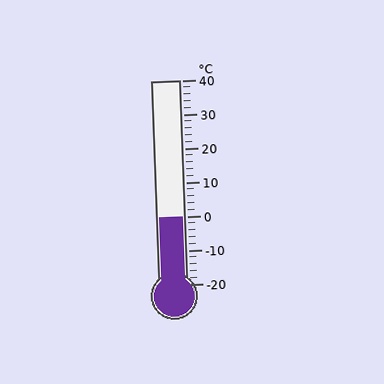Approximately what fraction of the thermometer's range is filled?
The thermometer is filled to approximately 35% of its range.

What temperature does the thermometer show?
The thermometer shows approximately 0°C.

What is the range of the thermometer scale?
The thermometer scale ranges from -20°C to 40°C.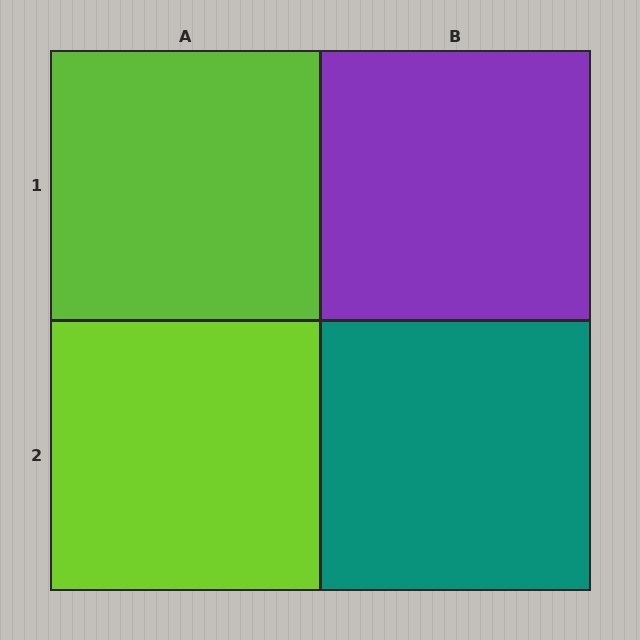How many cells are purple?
1 cell is purple.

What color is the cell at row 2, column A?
Lime.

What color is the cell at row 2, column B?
Teal.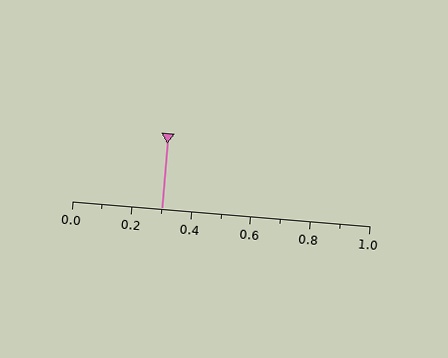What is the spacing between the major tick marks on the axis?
The major ticks are spaced 0.2 apart.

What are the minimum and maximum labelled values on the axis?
The axis runs from 0.0 to 1.0.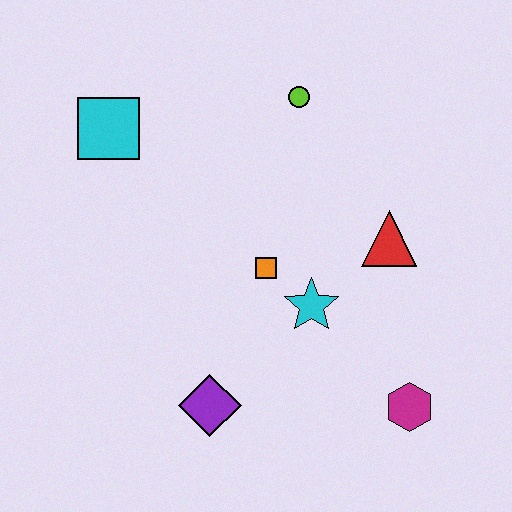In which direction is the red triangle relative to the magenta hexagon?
The red triangle is above the magenta hexagon.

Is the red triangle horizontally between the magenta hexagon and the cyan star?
Yes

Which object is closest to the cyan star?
The orange square is closest to the cyan star.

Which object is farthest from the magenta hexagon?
The cyan square is farthest from the magenta hexagon.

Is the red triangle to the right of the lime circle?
Yes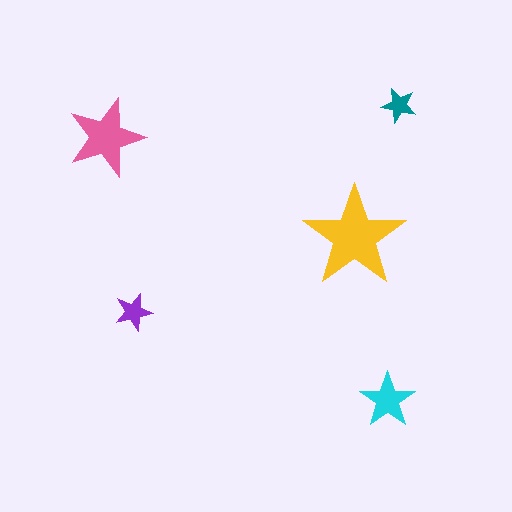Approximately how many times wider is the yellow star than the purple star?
About 2.5 times wider.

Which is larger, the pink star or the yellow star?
The yellow one.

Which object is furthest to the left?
The pink star is leftmost.